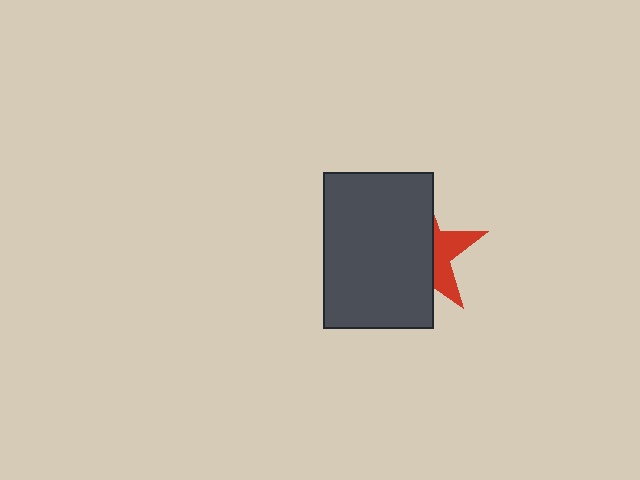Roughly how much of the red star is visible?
A small part of it is visible (roughly 35%).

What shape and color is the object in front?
The object in front is a dark gray rectangle.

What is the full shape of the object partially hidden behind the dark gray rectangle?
The partially hidden object is a red star.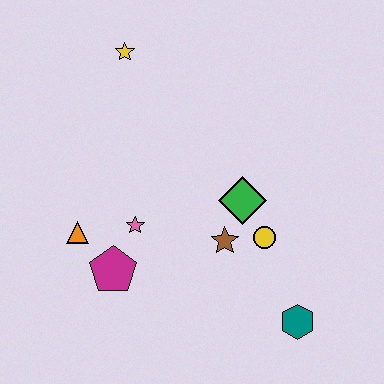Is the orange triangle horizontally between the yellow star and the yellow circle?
No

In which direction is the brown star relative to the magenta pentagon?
The brown star is to the right of the magenta pentagon.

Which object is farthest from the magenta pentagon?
The yellow star is farthest from the magenta pentagon.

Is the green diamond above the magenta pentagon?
Yes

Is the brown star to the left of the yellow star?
No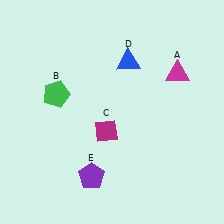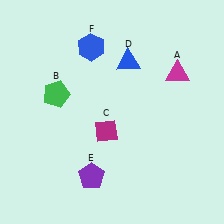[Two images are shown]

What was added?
A blue hexagon (F) was added in Image 2.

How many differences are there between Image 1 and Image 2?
There is 1 difference between the two images.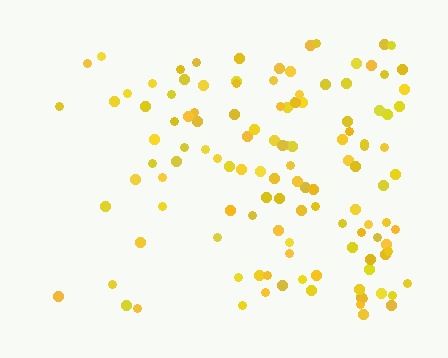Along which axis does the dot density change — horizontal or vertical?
Horizontal.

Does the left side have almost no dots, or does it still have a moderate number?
Still a moderate number, just noticeably fewer than the right.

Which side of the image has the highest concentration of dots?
The right.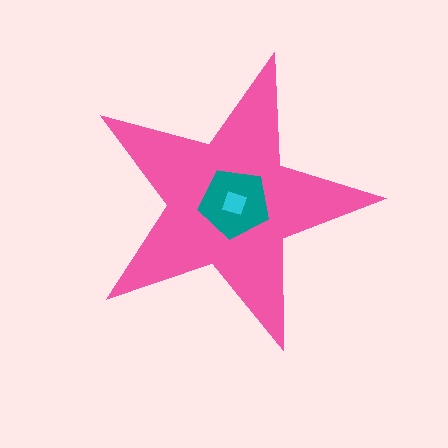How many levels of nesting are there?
3.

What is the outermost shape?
The pink star.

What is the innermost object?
The cyan square.